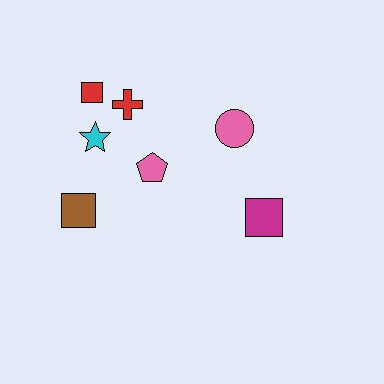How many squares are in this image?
There are 3 squares.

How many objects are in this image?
There are 7 objects.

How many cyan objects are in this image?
There is 1 cyan object.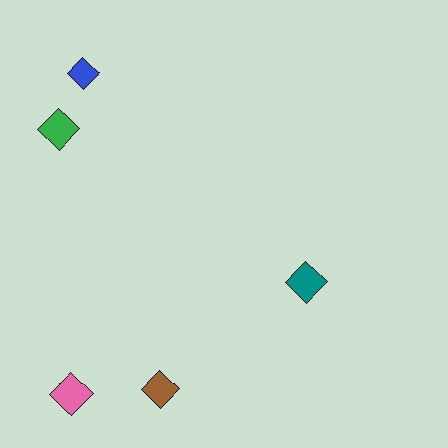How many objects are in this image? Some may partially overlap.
There are 5 objects.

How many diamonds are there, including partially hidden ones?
There are 5 diamonds.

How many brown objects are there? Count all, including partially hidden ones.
There is 1 brown object.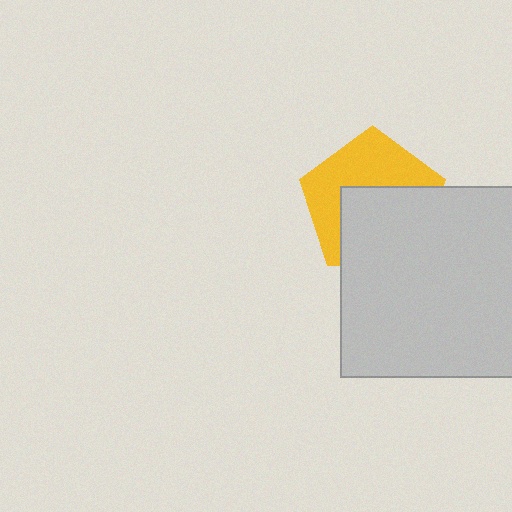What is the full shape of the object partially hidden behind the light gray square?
The partially hidden object is a yellow pentagon.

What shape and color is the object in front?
The object in front is a light gray square.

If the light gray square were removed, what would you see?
You would see the complete yellow pentagon.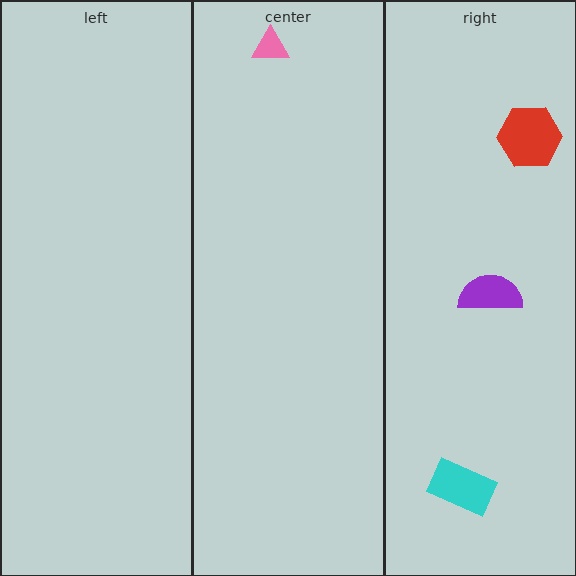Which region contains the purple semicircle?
The right region.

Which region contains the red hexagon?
The right region.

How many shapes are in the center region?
1.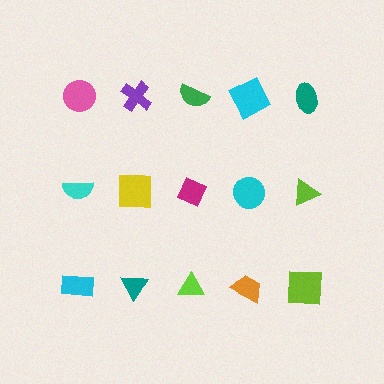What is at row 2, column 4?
A cyan circle.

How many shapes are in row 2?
5 shapes.